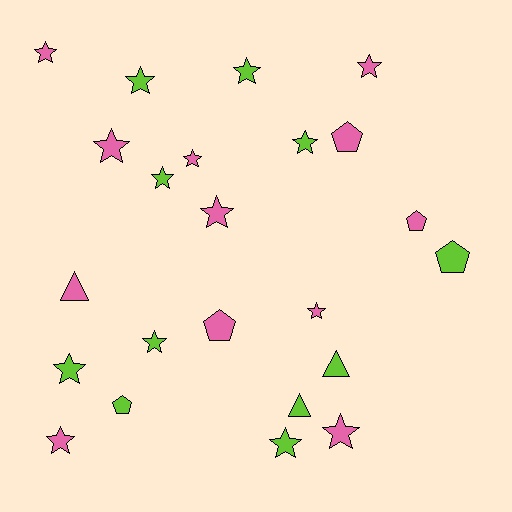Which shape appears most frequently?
Star, with 15 objects.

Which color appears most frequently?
Pink, with 12 objects.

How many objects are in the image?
There are 23 objects.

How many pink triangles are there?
There is 1 pink triangle.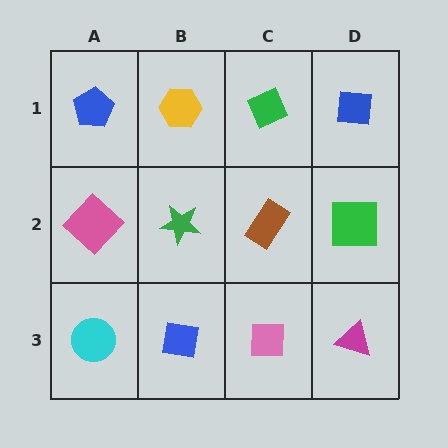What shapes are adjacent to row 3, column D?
A green square (row 2, column D), a pink square (row 3, column C).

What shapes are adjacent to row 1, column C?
A brown rectangle (row 2, column C), a yellow hexagon (row 1, column B), a blue square (row 1, column D).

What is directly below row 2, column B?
A blue square.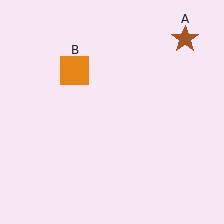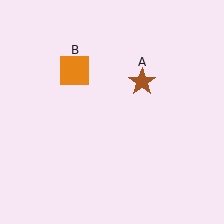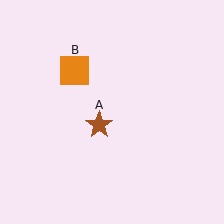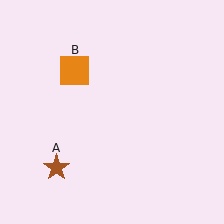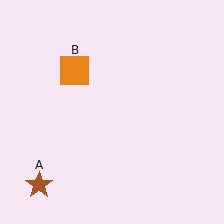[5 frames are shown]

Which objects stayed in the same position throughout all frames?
Orange square (object B) remained stationary.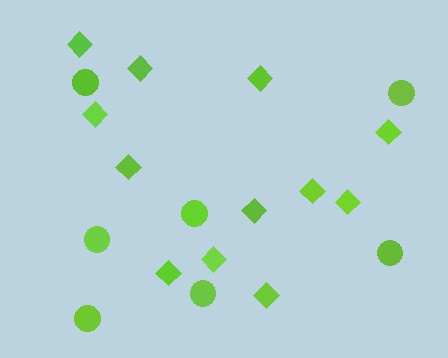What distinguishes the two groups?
There are 2 groups: one group of diamonds (12) and one group of circles (7).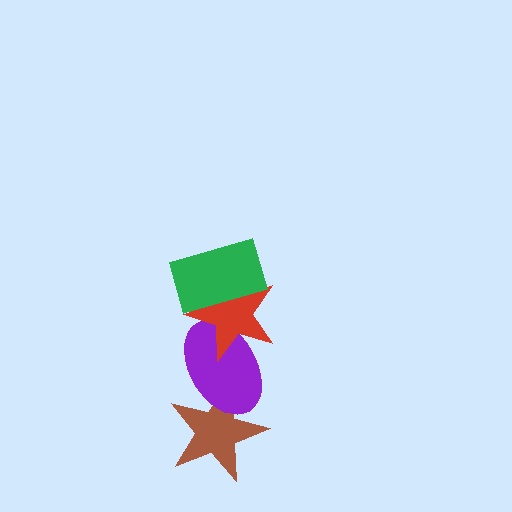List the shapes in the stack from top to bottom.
From top to bottom: the green rectangle, the red star, the purple ellipse, the brown star.